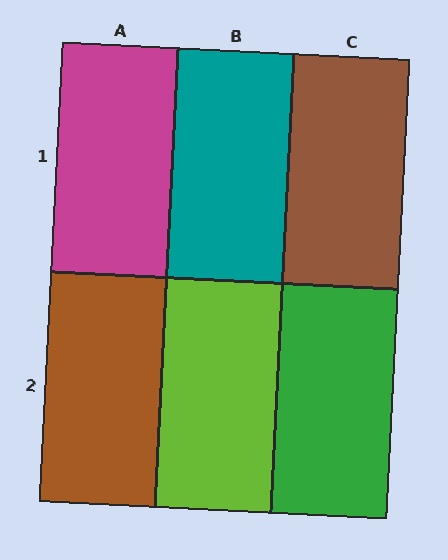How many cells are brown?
2 cells are brown.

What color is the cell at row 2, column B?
Lime.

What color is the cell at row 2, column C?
Green.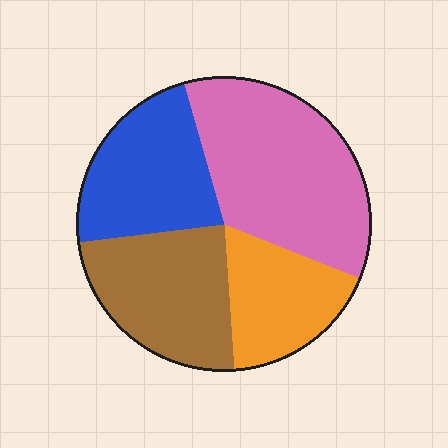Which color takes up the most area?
Pink, at roughly 35%.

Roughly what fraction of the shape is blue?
Blue covers about 25% of the shape.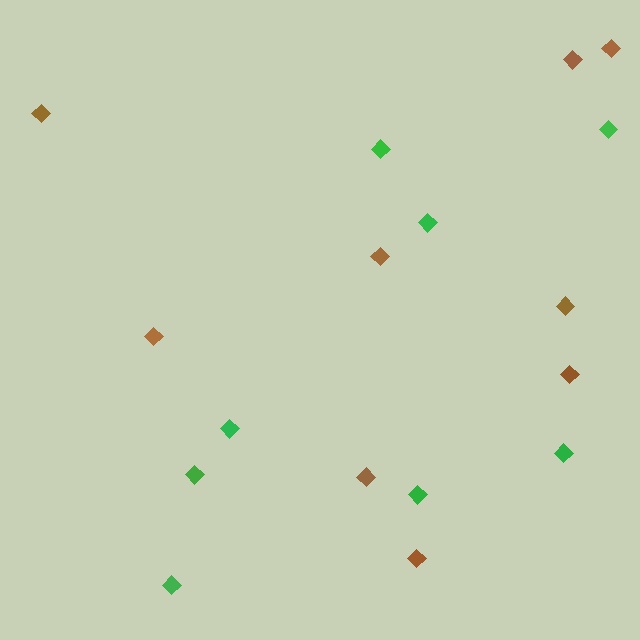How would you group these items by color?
There are 2 groups: one group of brown diamonds (9) and one group of green diamonds (8).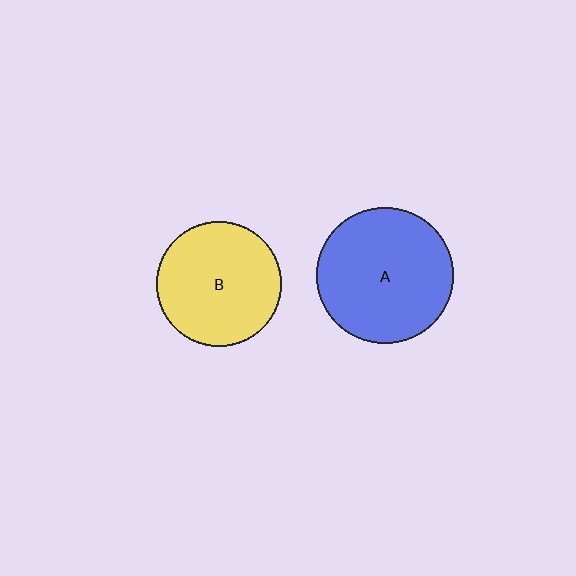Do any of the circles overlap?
No, none of the circles overlap.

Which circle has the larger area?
Circle A (blue).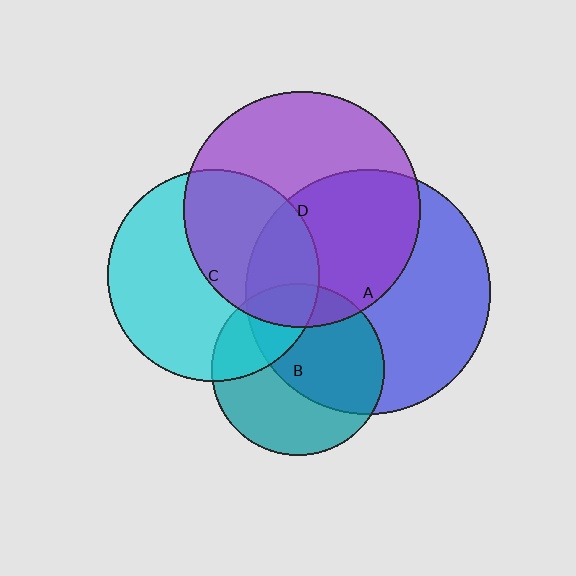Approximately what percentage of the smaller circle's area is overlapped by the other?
Approximately 15%.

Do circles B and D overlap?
Yes.